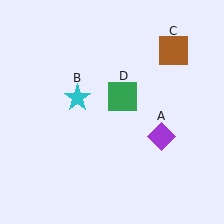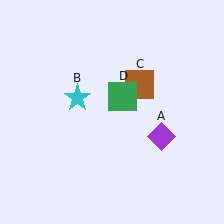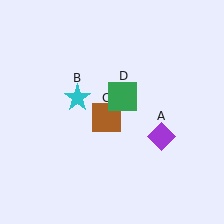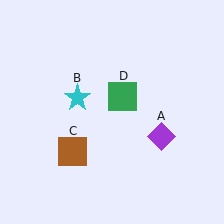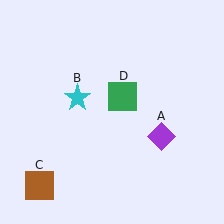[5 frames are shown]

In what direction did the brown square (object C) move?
The brown square (object C) moved down and to the left.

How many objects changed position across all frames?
1 object changed position: brown square (object C).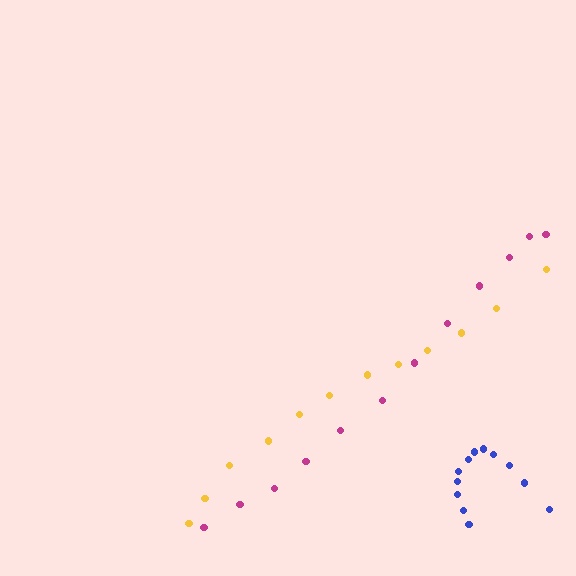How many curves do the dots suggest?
There are 3 distinct paths.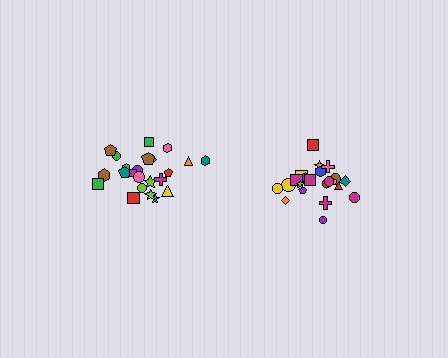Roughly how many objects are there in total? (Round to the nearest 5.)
Roughly 45 objects in total.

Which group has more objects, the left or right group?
The left group.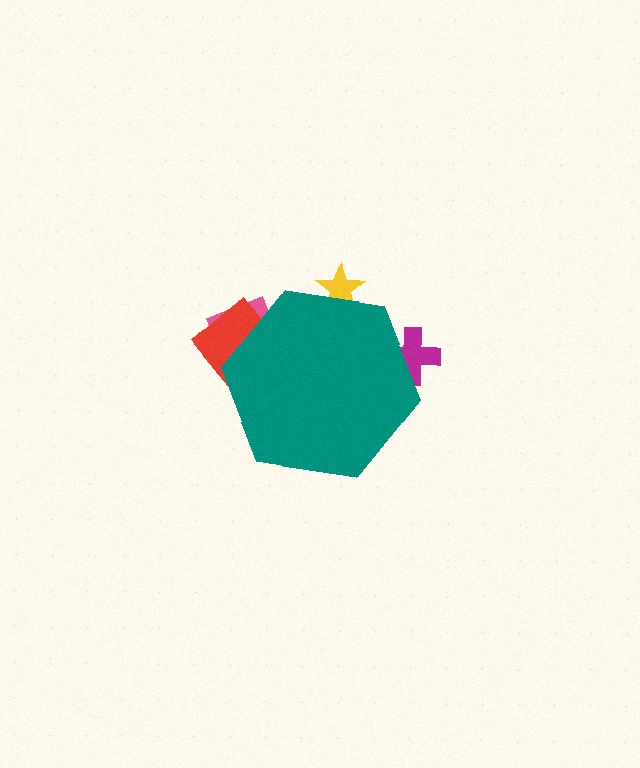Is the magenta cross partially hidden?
Yes, the magenta cross is partially hidden behind the teal hexagon.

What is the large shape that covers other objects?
A teal hexagon.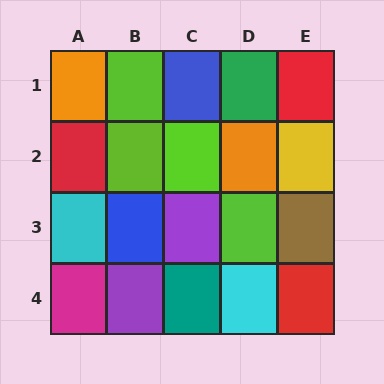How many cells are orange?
2 cells are orange.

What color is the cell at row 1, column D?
Green.